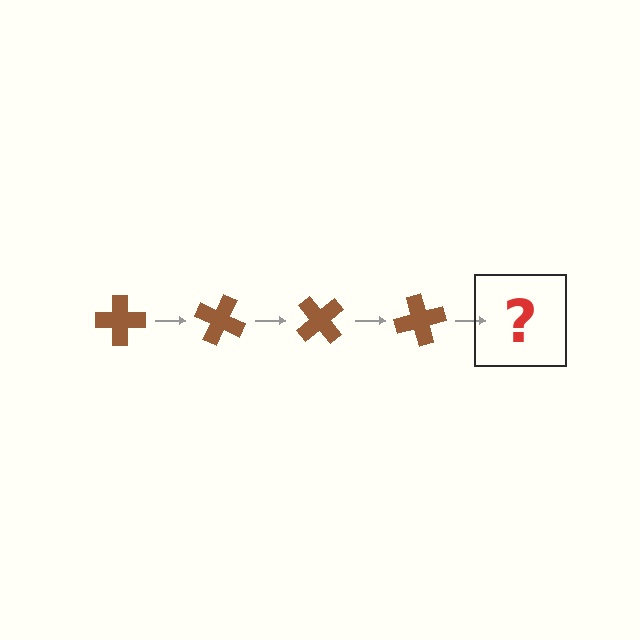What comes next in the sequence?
The next element should be a brown cross rotated 100 degrees.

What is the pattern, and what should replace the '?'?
The pattern is that the cross rotates 25 degrees each step. The '?' should be a brown cross rotated 100 degrees.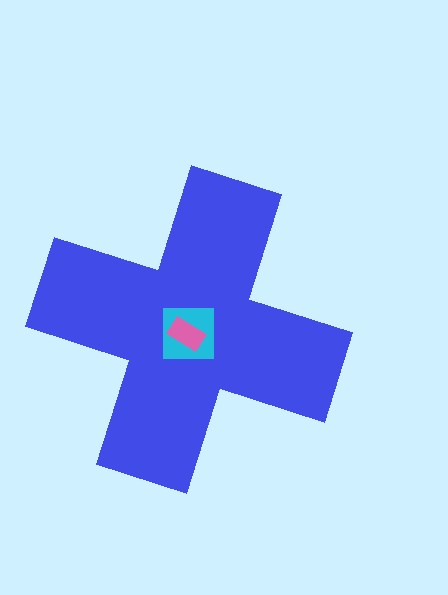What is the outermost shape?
The blue cross.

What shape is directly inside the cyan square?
The pink rectangle.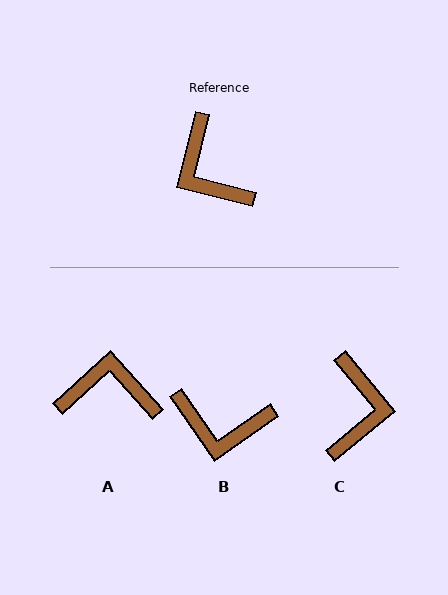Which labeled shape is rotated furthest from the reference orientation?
C, about 144 degrees away.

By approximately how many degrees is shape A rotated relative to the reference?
Approximately 124 degrees clockwise.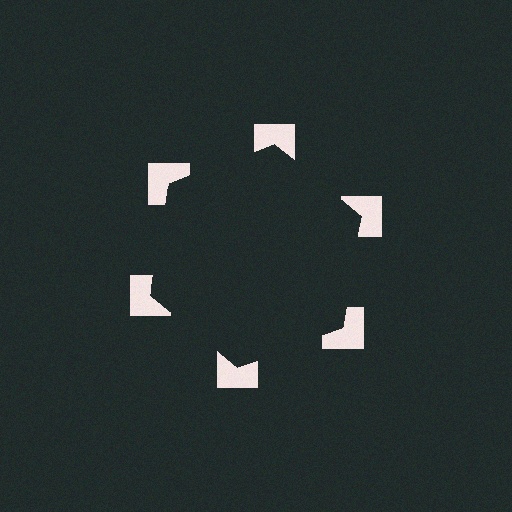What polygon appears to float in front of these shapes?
An illusory hexagon — its edges are inferred from the aligned wedge cuts in the notched squares, not physically drawn.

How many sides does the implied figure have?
6 sides.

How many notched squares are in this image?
There are 6 — one at each vertex of the illusory hexagon.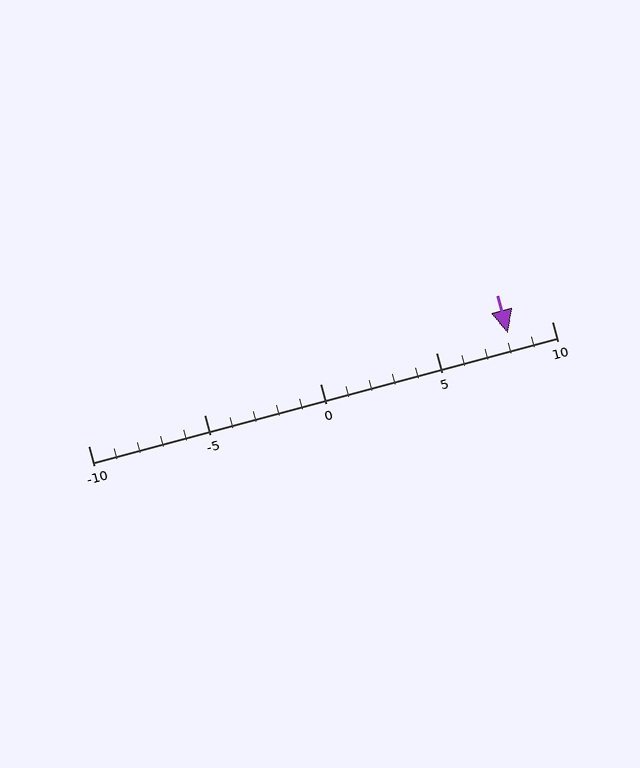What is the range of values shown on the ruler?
The ruler shows values from -10 to 10.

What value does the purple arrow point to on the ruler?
The purple arrow points to approximately 8.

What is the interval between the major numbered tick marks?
The major tick marks are spaced 5 units apart.